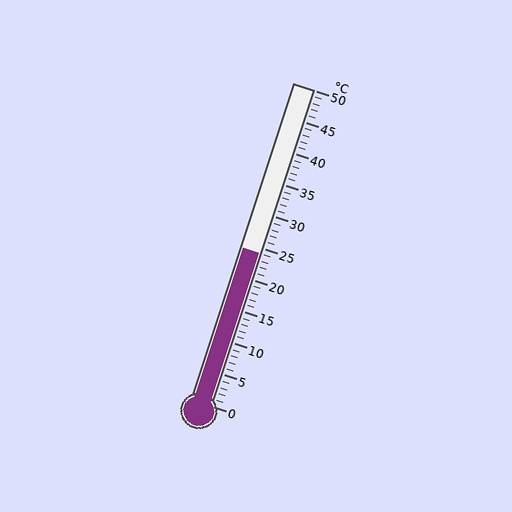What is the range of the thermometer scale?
The thermometer scale ranges from 0°C to 50°C.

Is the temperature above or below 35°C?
The temperature is below 35°C.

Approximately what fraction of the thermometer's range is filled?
The thermometer is filled to approximately 50% of its range.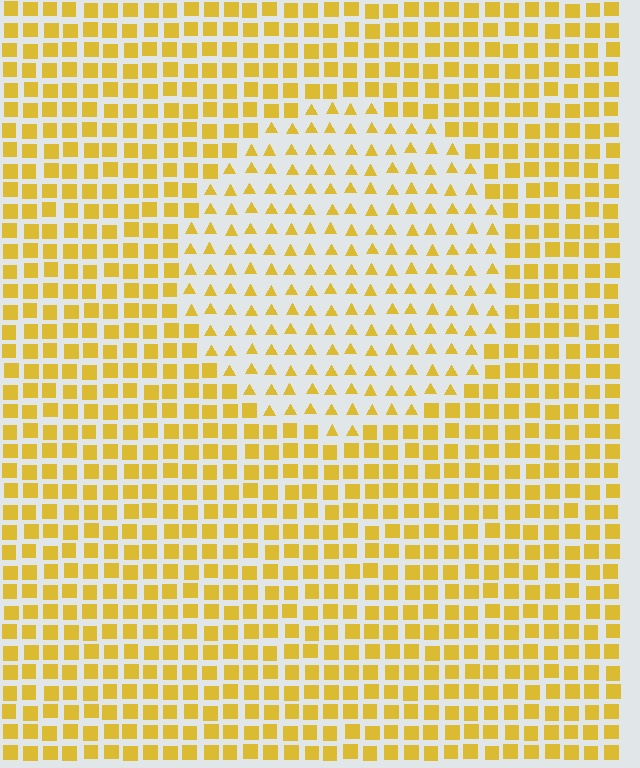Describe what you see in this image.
The image is filled with small yellow elements arranged in a uniform grid. A circle-shaped region contains triangles, while the surrounding area contains squares. The boundary is defined purely by the change in element shape.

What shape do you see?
I see a circle.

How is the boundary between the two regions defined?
The boundary is defined by a change in element shape: triangles inside vs. squares outside. All elements share the same color and spacing.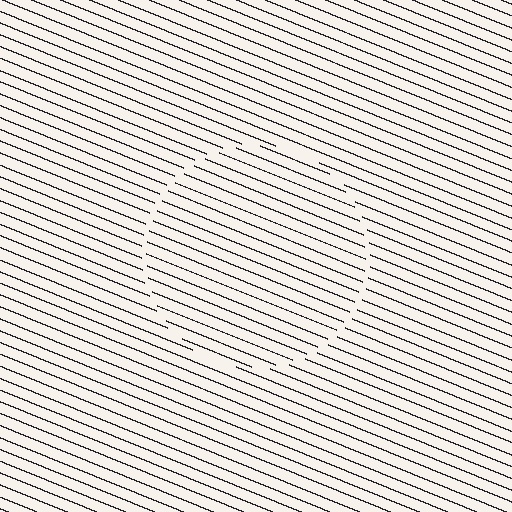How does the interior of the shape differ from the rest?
The interior of the shape contains the same grating, shifted by half a period — the contour is defined by the phase discontinuity where line-ends from the inner and outer gratings abut.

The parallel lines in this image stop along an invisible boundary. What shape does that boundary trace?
An illusory circle. The interior of the shape contains the same grating, shifted by half a period — the contour is defined by the phase discontinuity where line-ends from the inner and outer gratings abut.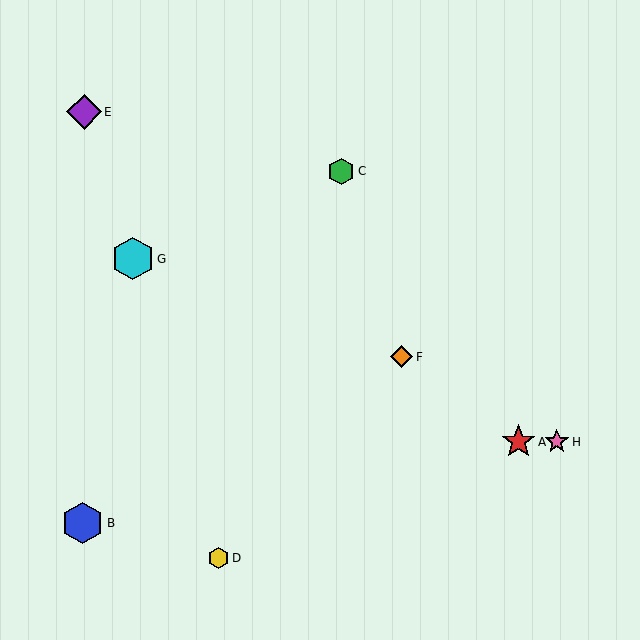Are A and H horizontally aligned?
Yes, both are at y≈442.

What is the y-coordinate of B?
Object B is at y≈523.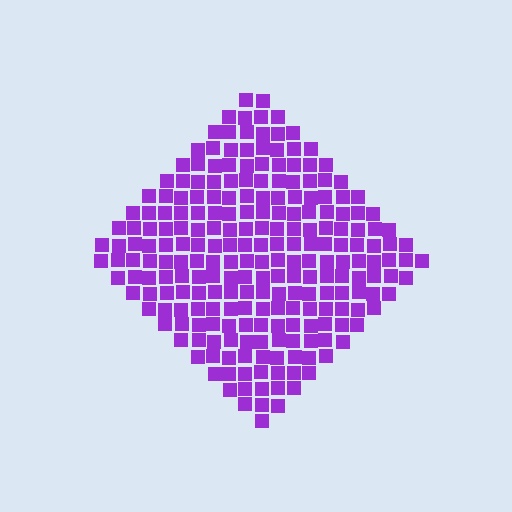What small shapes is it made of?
It is made of small squares.